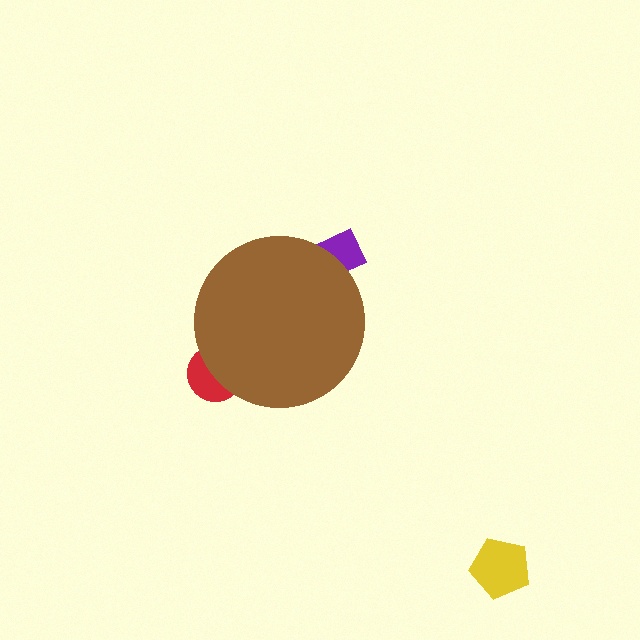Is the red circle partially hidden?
Yes, the red circle is partially hidden behind the brown circle.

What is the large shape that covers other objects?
A brown circle.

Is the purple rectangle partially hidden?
Yes, the purple rectangle is partially hidden behind the brown circle.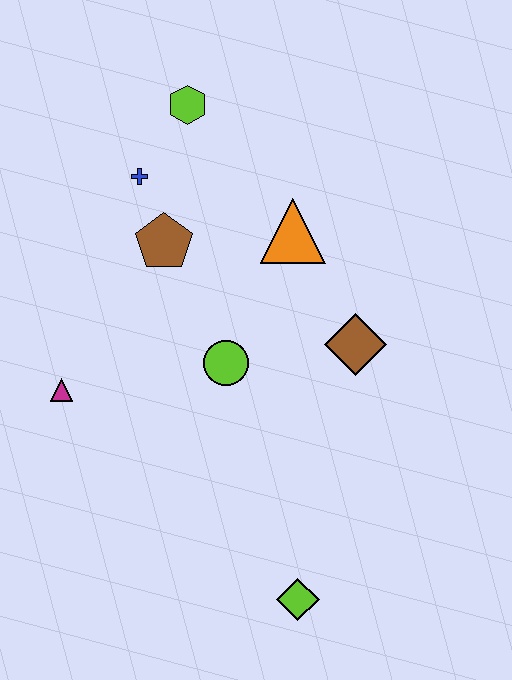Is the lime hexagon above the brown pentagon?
Yes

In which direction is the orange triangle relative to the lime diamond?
The orange triangle is above the lime diamond.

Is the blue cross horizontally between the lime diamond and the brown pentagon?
No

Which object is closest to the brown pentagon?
The blue cross is closest to the brown pentagon.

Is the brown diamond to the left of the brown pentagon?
No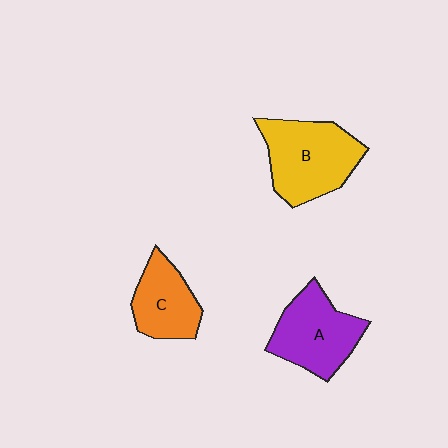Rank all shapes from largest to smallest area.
From largest to smallest: B (yellow), A (purple), C (orange).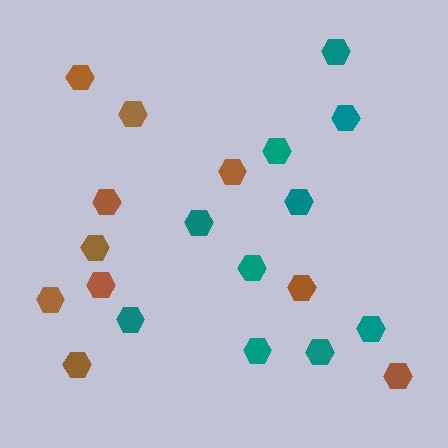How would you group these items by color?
There are 2 groups: one group of teal hexagons (10) and one group of brown hexagons (10).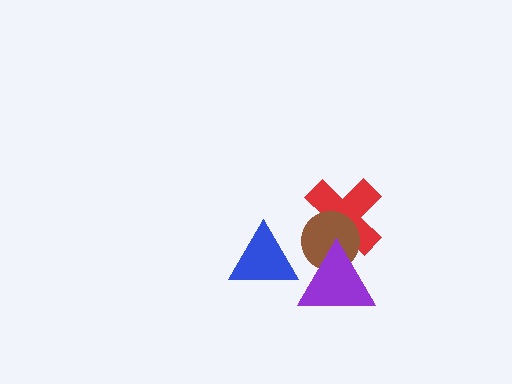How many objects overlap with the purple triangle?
2 objects overlap with the purple triangle.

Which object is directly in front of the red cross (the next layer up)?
The brown circle is directly in front of the red cross.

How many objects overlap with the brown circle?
2 objects overlap with the brown circle.